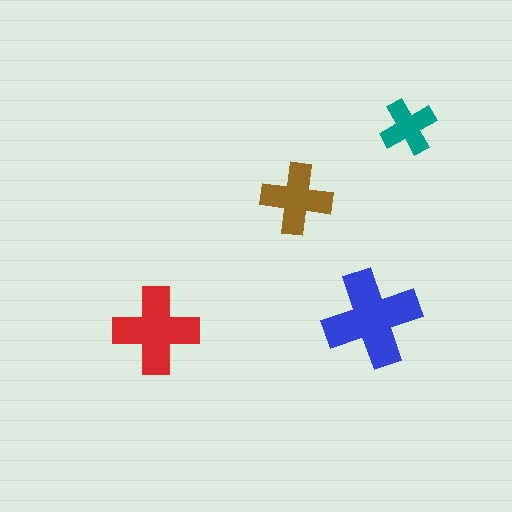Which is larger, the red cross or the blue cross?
The blue one.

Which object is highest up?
The teal cross is topmost.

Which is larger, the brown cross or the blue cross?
The blue one.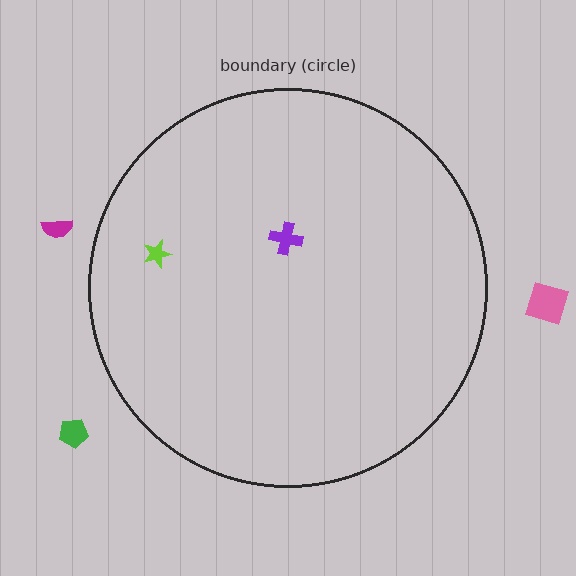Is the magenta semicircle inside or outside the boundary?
Outside.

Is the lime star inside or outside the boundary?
Inside.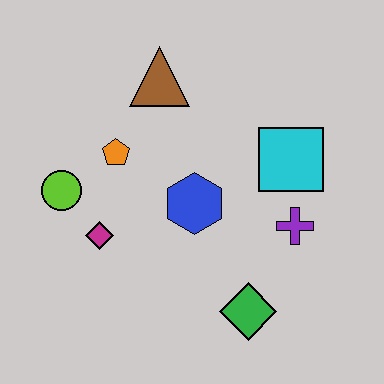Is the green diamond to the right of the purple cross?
No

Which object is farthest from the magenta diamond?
The cyan square is farthest from the magenta diamond.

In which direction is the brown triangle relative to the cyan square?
The brown triangle is to the left of the cyan square.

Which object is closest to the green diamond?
The purple cross is closest to the green diamond.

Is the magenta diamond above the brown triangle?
No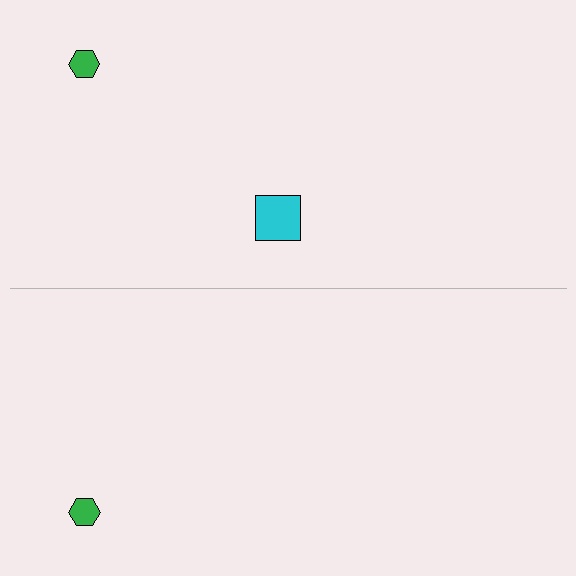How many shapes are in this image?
There are 3 shapes in this image.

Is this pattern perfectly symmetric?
No, the pattern is not perfectly symmetric. A cyan square is missing from the bottom side.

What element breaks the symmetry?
A cyan square is missing from the bottom side.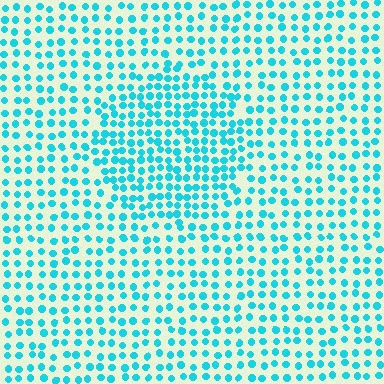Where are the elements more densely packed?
The elements are more densely packed inside the circle boundary.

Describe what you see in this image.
The image contains small cyan elements arranged at two different densities. A circle-shaped region is visible where the elements are more densely packed than the surrounding area.